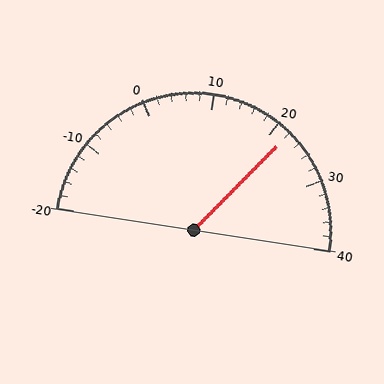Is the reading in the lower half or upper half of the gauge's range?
The reading is in the upper half of the range (-20 to 40).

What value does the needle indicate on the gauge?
The needle indicates approximately 22.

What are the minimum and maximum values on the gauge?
The gauge ranges from -20 to 40.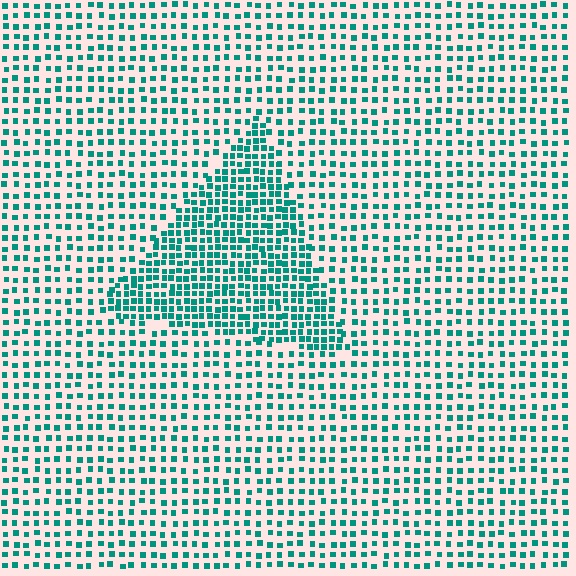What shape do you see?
I see a triangle.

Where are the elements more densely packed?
The elements are more densely packed inside the triangle boundary.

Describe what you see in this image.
The image contains small teal elements arranged at two different densities. A triangle-shaped region is visible where the elements are more densely packed than the surrounding area.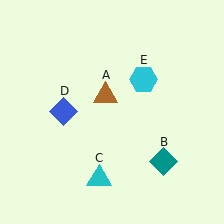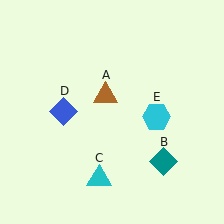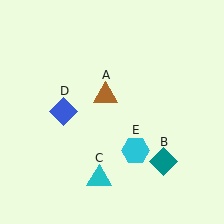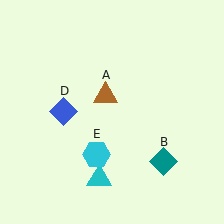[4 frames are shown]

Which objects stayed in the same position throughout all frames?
Brown triangle (object A) and teal diamond (object B) and cyan triangle (object C) and blue diamond (object D) remained stationary.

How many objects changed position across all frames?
1 object changed position: cyan hexagon (object E).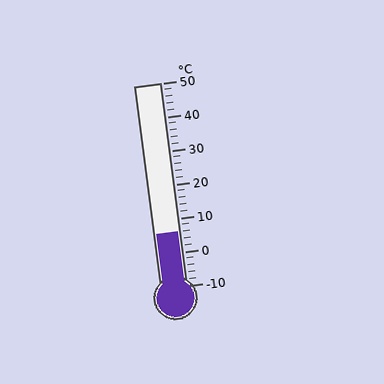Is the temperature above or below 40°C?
The temperature is below 40°C.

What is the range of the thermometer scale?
The thermometer scale ranges from -10°C to 50°C.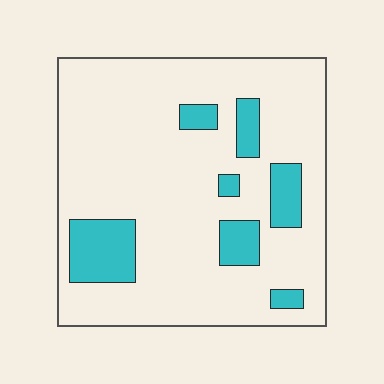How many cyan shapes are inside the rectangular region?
7.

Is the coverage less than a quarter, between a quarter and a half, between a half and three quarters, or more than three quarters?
Less than a quarter.